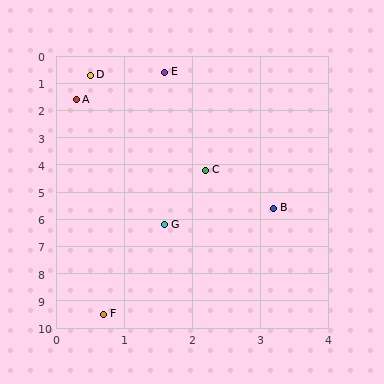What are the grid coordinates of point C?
Point C is at approximately (2.2, 4.2).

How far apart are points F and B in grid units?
Points F and B are about 4.6 grid units apart.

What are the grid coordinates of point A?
Point A is at approximately (0.3, 1.6).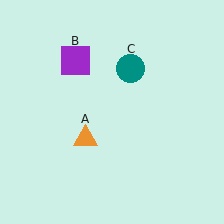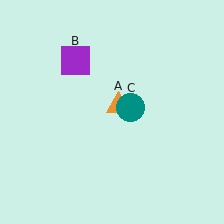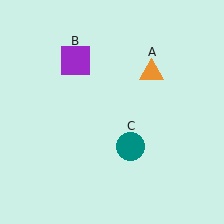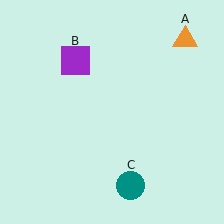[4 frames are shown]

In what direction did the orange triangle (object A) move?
The orange triangle (object A) moved up and to the right.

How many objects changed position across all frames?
2 objects changed position: orange triangle (object A), teal circle (object C).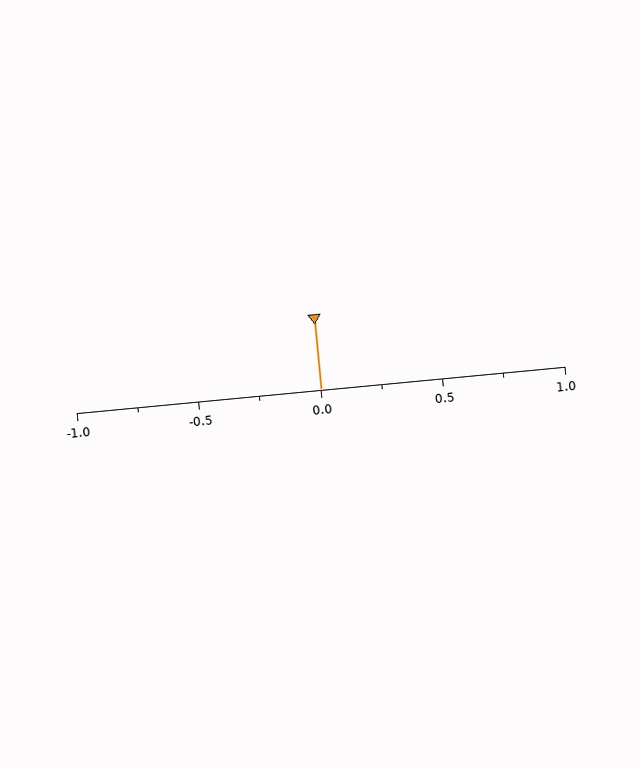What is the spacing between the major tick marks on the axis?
The major ticks are spaced 0.5 apart.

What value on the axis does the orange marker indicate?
The marker indicates approximately 0.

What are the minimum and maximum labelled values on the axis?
The axis runs from -1.0 to 1.0.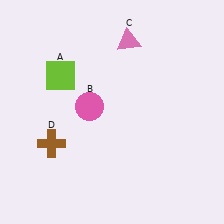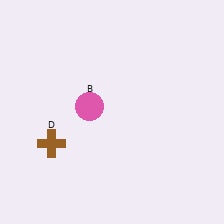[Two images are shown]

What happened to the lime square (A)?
The lime square (A) was removed in Image 2. It was in the top-left area of Image 1.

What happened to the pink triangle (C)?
The pink triangle (C) was removed in Image 2. It was in the top-right area of Image 1.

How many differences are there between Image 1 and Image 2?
There are 2 differences between the two images.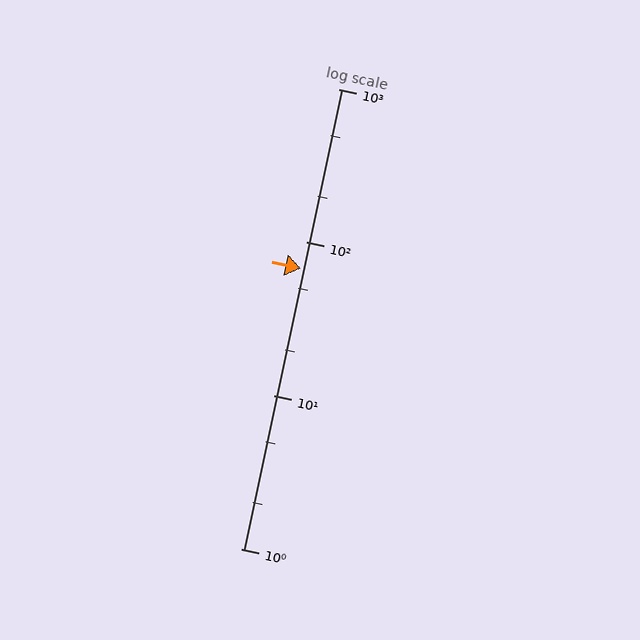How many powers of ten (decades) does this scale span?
The scale spans 3 decades, from 1 to 1000.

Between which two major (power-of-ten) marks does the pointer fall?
The pointer is between 10 and 100.